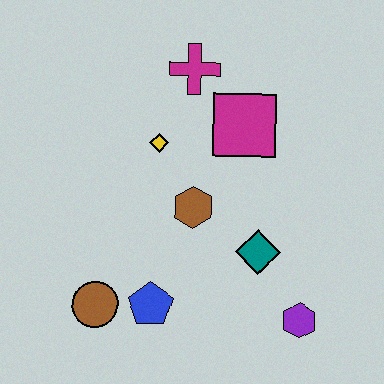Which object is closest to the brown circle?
The blue pentagon is closest to the brown circle.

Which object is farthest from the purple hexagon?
The magenta cross is farthest from the purple hexagon.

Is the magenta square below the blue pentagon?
No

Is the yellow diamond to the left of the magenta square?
Yes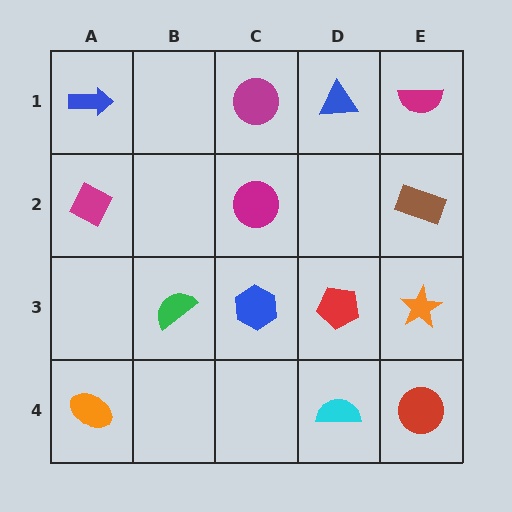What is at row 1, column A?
A blue arrow.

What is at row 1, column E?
A magenta semicircle.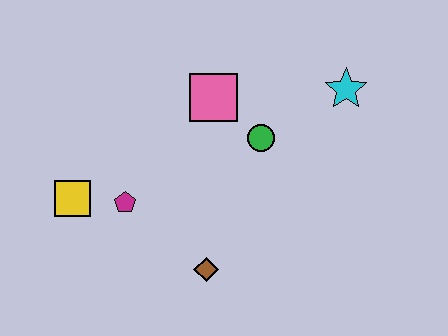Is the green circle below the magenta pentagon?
No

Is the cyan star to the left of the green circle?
No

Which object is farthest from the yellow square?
The cyan star is farthest from the yellow square.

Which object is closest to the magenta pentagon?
The yellow square is closest to the magenta pentagon.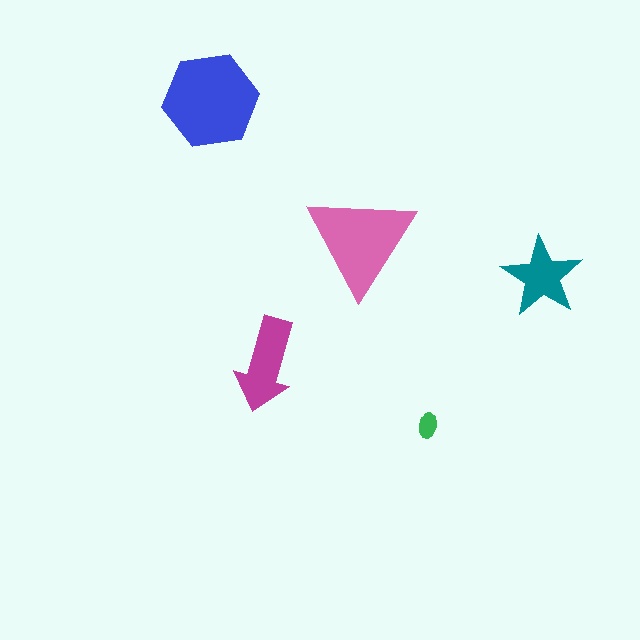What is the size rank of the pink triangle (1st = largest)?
2nd.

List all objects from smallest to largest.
The green ellipse, the teal star, the magenta arrow, the pink triangle, the blue hexagon.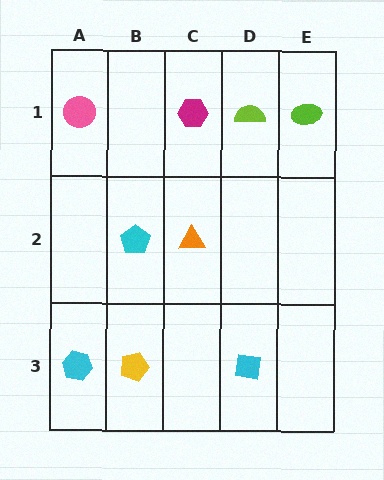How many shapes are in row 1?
4 shapes.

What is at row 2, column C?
An orange triangle.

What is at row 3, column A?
A cyan hexagon.